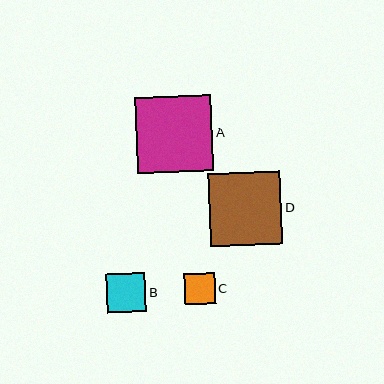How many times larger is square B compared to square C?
Square B is approximately 1.3 times the size of square C.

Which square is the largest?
Square A is the largest with a size of approximately 76 pixels.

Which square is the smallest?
Square C is the smallest with a size of approximately 31 pixels.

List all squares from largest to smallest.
From largest to smallest: A, D, B, C.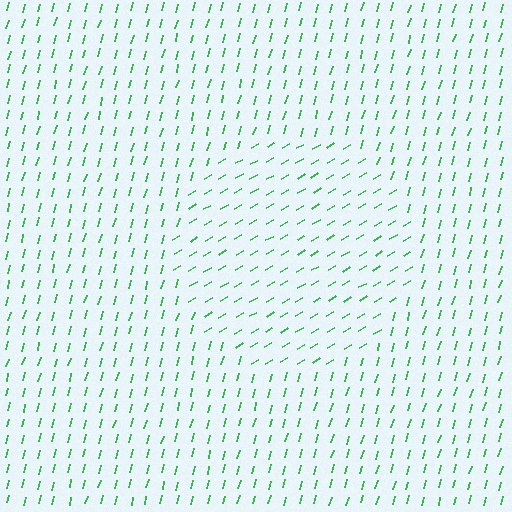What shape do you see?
I see a circle.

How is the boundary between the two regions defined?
The boundary is defined purely by a change in line orientation (approximately 45 degrees difference). All lines are the same color and thickness.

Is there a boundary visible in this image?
Yes, there is a texture boundary formed by a change in line orientation.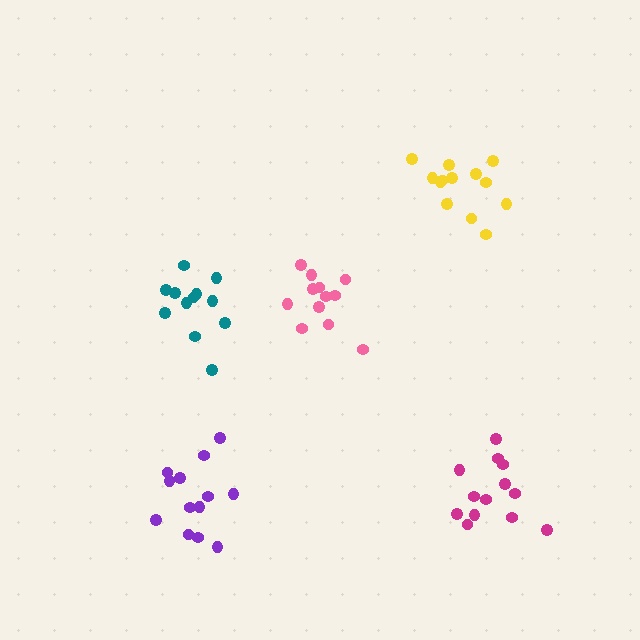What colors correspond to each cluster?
The clusters are colored: pink, purple, magenta, yellow, teal.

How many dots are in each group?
Group 1: 12 dots, Group 2: 13 dots, Group 3: 13 dots, Group 4: 13 dots, Group 5: 12 dots (63 total).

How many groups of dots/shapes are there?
There are 5 groups.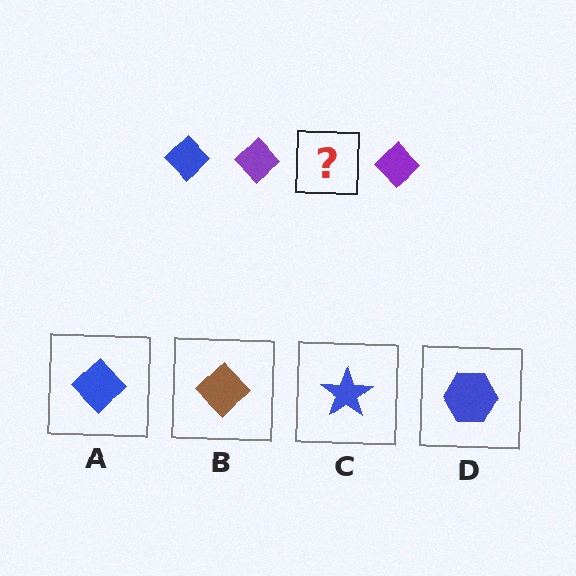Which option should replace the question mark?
Option A.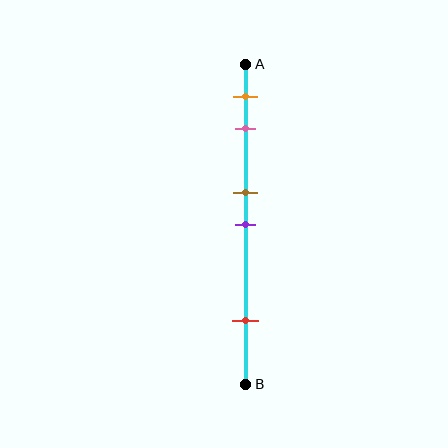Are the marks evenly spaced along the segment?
No, the marks are not evenly spaced.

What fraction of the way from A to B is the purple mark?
The purple mark is approximately 50% (0.5) of the way from A to B.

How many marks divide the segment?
There are 5 marks dividing the segment.